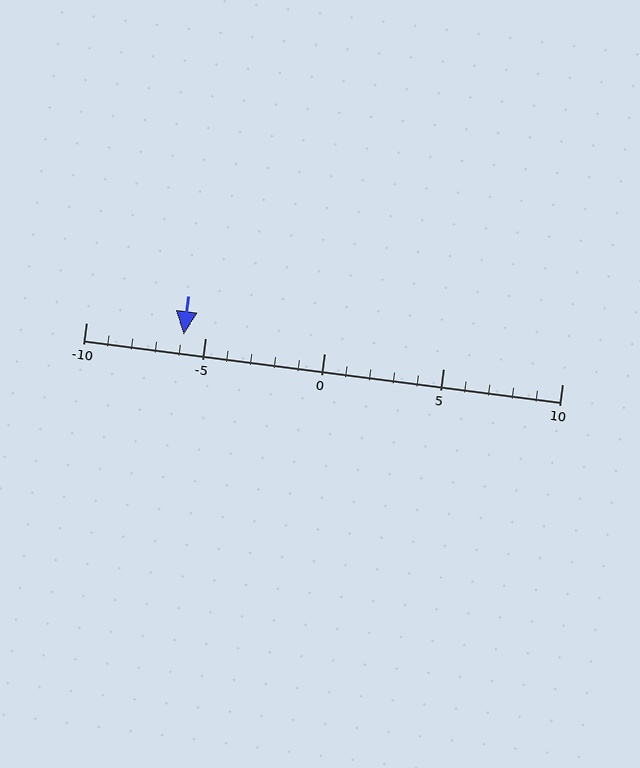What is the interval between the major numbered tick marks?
The major tick marks are spaced 5 units apart.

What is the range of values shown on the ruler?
The ruler shows values from -10 to 10.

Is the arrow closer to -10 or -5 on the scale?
The arrow is closer to -5.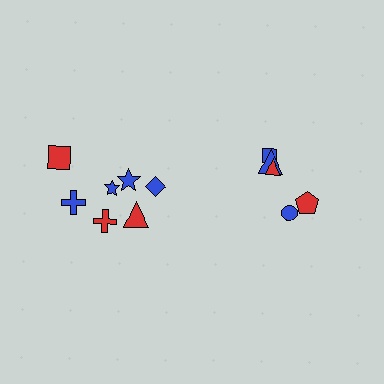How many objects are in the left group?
There are 7 objects.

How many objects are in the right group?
There are 5 objects.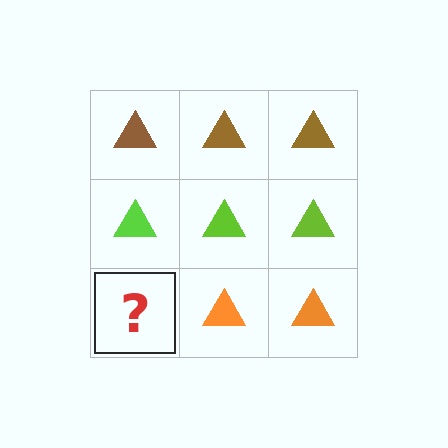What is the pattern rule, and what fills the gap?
The rule is that each row has a consistent color. The gap should be filled with an orange triangle.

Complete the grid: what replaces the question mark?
The question mark should be replaced with an orange triangle.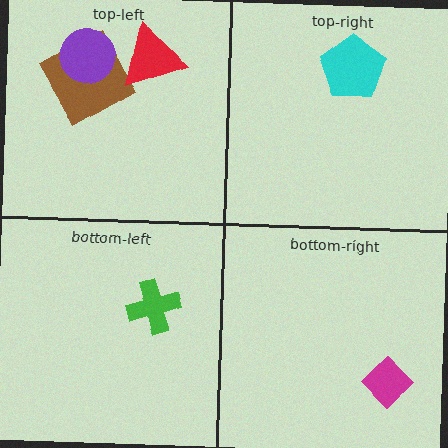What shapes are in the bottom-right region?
The magenta diamond.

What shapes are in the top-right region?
The cyan pentagon.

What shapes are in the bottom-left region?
The green cross.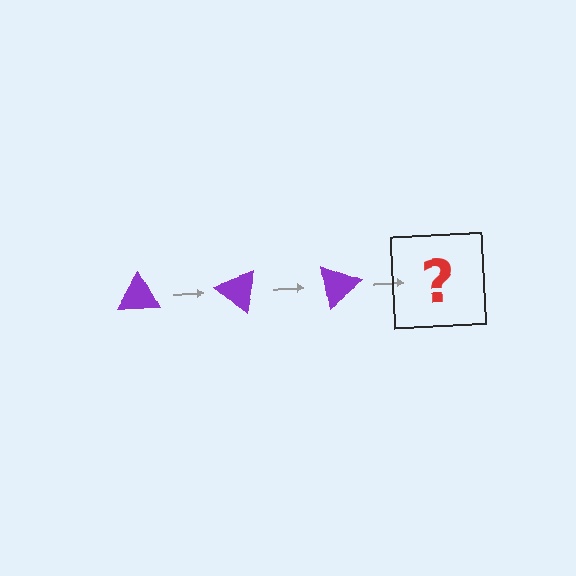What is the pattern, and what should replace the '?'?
The pattern is that the triangle rotates 40 degrees each step. The '?' should be a purple triangle rotated 120 degrees.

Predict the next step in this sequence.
The next step is a purple triangle rotated 120 degrees.